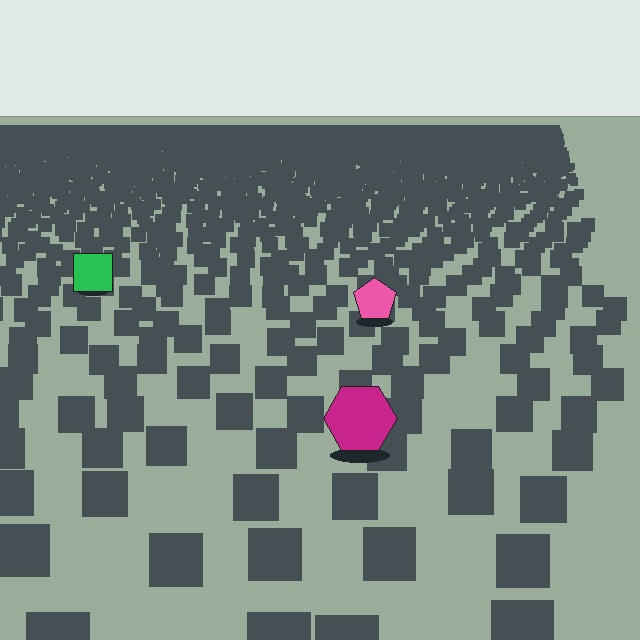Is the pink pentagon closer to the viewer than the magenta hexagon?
No. The magenta hexagon is closer — you can tell from the texture gradient: the ground texture is coarser near it.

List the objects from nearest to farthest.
From nearest to farthest: the magenta hexagon, the pink pentagon, the green square.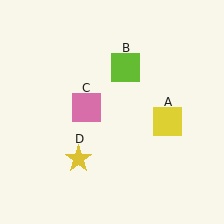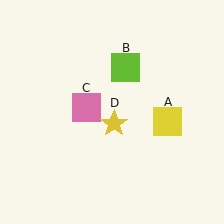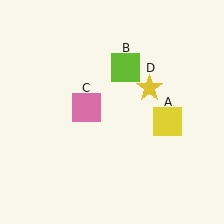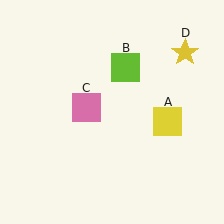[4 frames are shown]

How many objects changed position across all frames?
1 object changed position: yellow star (object D).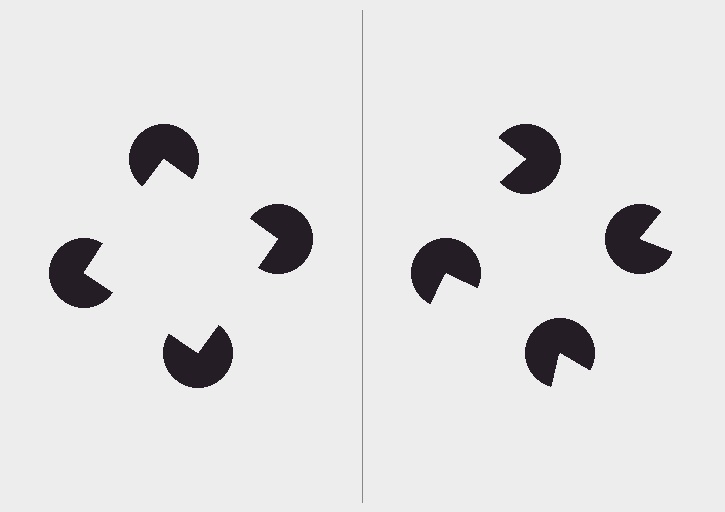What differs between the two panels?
The pac-man discs are positioned identically on both sides; only the wedge orientations differ. On the left they align to a square; on the right they are misaligned.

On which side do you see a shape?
An illusory square appears on the left side. On the right side the wedge cuts are rotated, so no coherent shape forms.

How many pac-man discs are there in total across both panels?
8 — 4 on each side.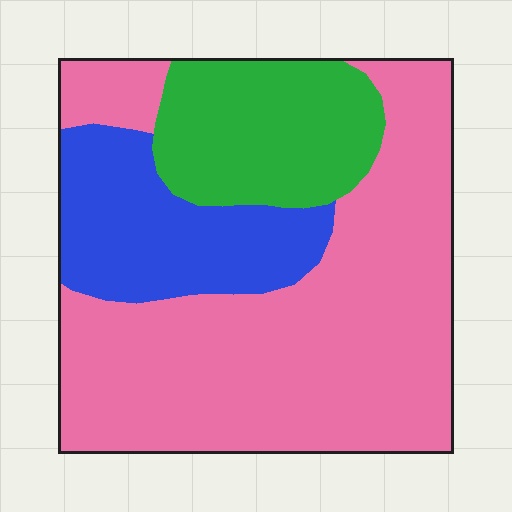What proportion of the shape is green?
Green takes up about one fifth (1/5) of the shape.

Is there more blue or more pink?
Pink.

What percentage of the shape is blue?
Blue covers 20% of the shape.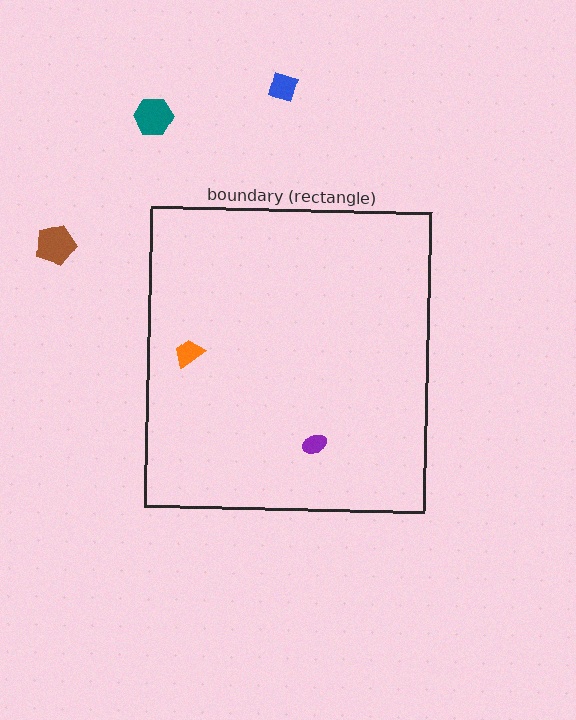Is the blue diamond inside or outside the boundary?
Outside.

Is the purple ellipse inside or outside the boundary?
Inside.